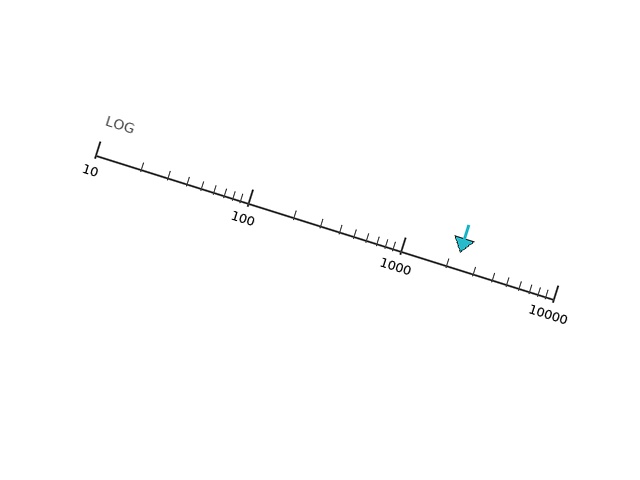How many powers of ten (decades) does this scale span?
The scale spans 3 decades, from 10 to 10000.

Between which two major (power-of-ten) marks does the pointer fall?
The pointer is between 1000 and 10000.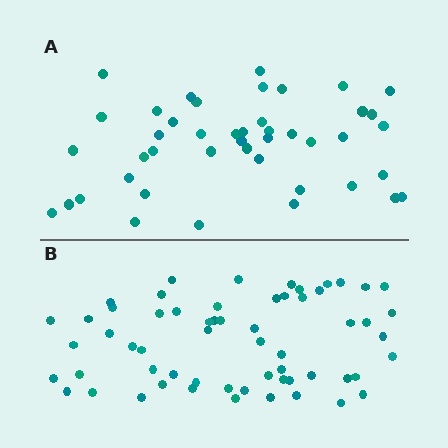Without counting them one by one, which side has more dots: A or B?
Region B (the bottom region) has more dots.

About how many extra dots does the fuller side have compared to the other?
Region B has approximately 15 more dots than region A.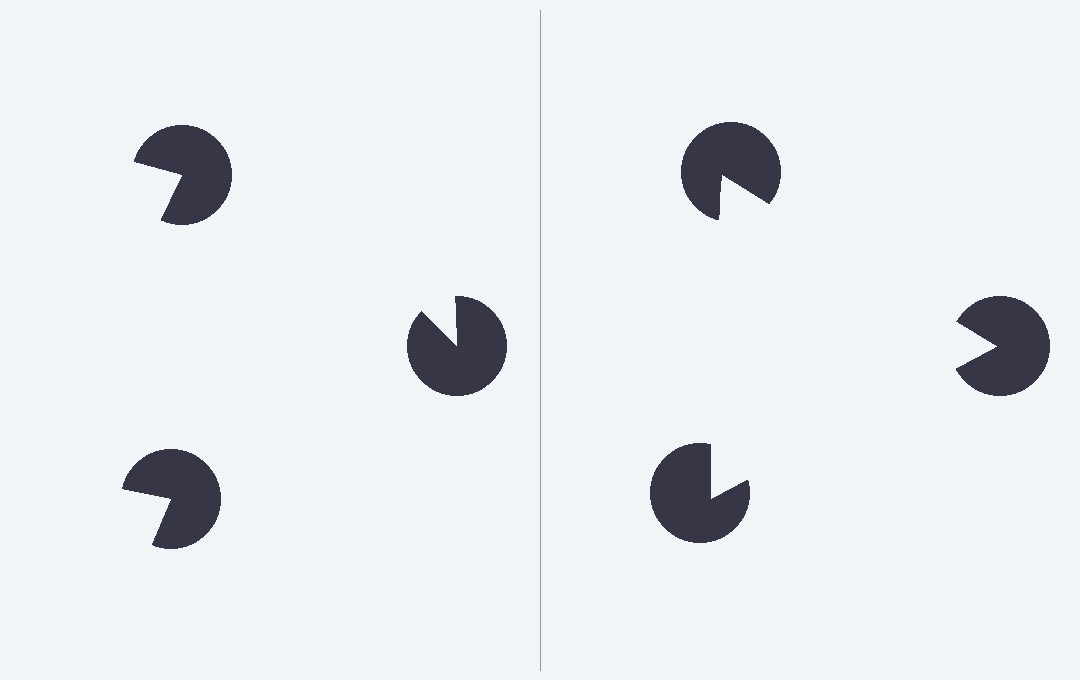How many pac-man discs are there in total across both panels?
6 — 3 on each side.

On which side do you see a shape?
An illusory triangle appears on the right side. On the left side the wedge cuts are rotated, so no coherent shape forms.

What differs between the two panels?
The pac-man discs are positioned identically on both sides; only the wedge orientations differ. On the right they align to a triangle; on the left they are misaligned.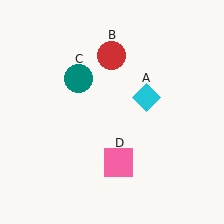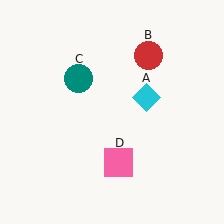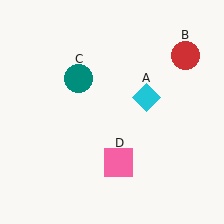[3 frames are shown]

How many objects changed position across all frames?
1 object changed position: red circle (object B).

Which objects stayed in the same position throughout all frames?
Cyan diamond (object A) and teal circle (object C) and pink square (object D) remained stationary.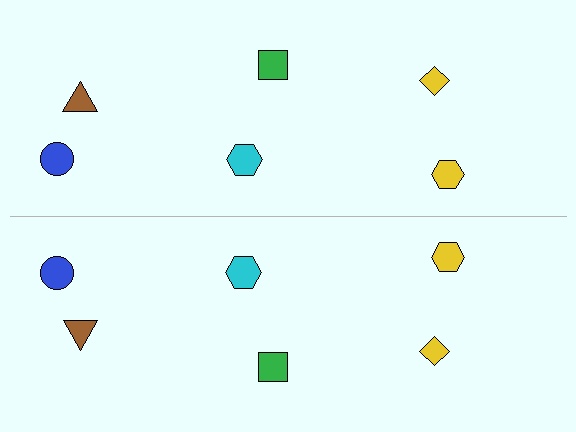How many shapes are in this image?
There are 12 shapes in this image.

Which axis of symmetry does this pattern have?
The pattern has a horizontal axis of symmetry running through the center of the image.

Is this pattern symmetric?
Yes, this pattern has bilateral (reflection) symmetry.